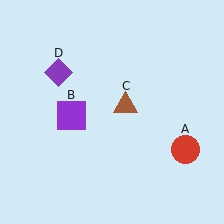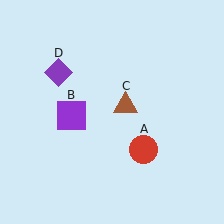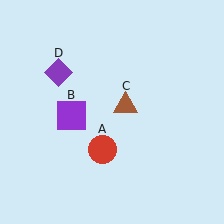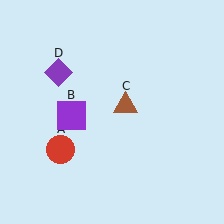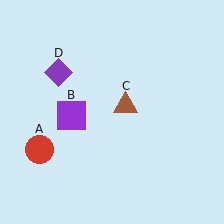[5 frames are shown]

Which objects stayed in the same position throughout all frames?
Purple square (object B) and brown triangle (object C) and purple diamond (object D) remained stationary.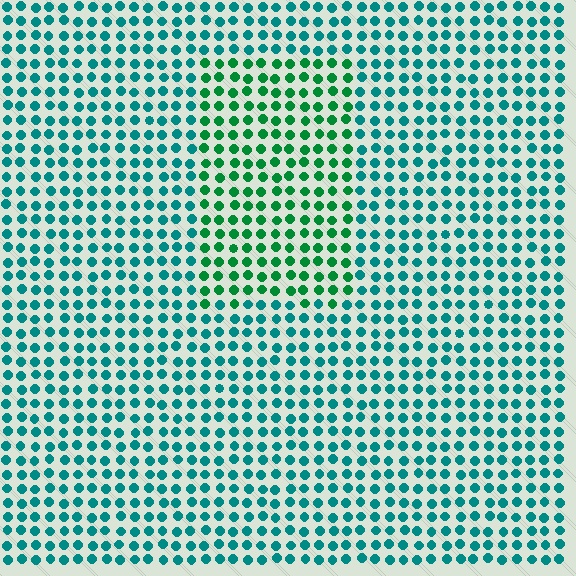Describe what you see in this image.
The image is filled with small teal elements in a uniform arrangement. A rectangle-shaped region is visible where the elements are tinted to a slightly different hue, forming a subtle color boundary.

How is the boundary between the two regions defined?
The boundary is defined purely by a slight shift in hue (about 36 degrees). Spacing, size, and orientation are identical on both sides.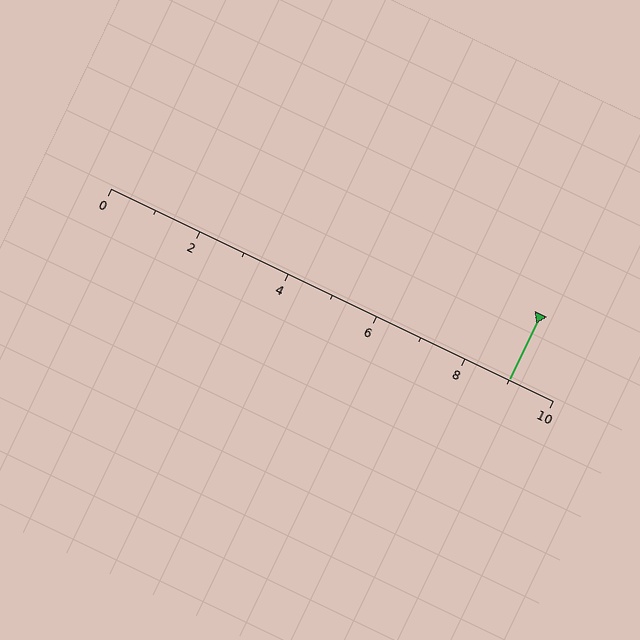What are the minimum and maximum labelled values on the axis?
The axis runs from 0 to 10.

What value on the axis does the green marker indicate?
The marker indicates approximately 9.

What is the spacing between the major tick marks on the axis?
The major ticks are spaced 2 apart.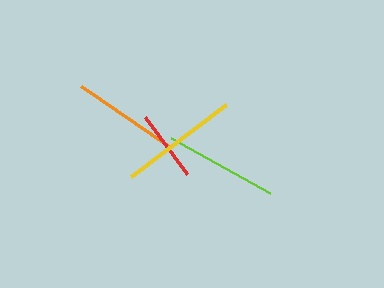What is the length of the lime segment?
The lime segment is approximately 113 pixels long.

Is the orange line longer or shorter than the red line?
The orange line is longer than the red line.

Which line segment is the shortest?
The red line is the shortest at approximately 70 pixels.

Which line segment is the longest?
The yellow line is the longest at approximately 119 pixels.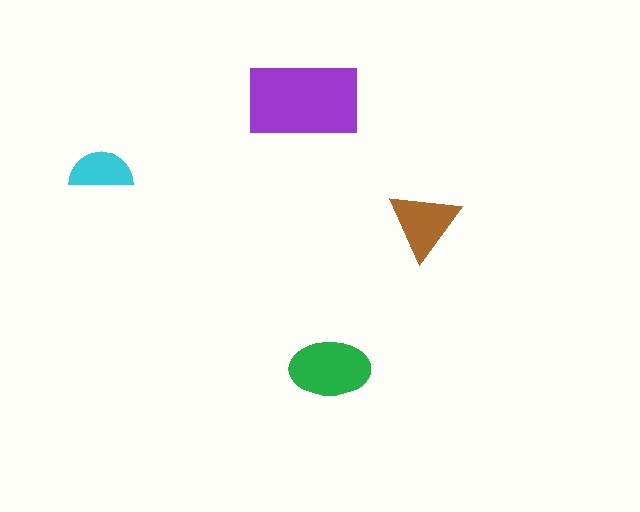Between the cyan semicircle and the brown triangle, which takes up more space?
The brown triangle.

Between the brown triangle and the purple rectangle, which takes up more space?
The purple rectangle.